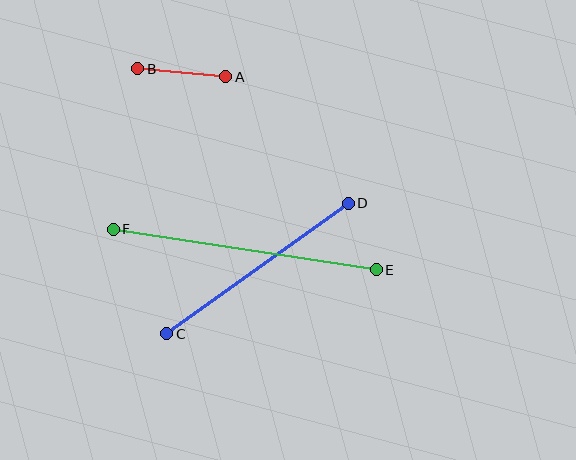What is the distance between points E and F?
The distance is approximately 266 pixels.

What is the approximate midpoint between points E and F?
The midpoint is at approximately (245, 249) pixels.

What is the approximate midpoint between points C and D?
The midpoint is at approximately (258, 269) pixels.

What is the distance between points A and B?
The distance is approximately 88 pixels.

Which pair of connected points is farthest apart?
Points E and F are farthest apart.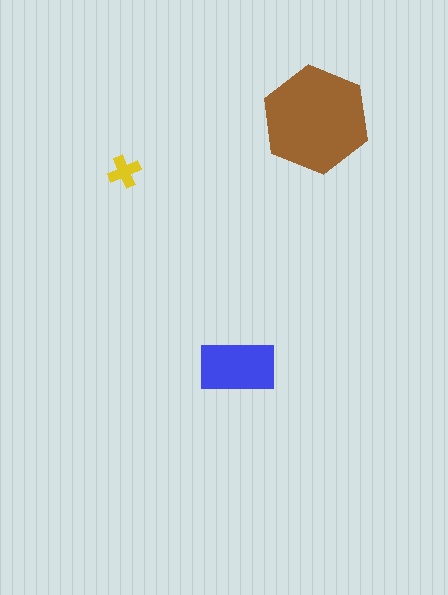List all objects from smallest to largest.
The yellow cross, the blue rectangle, the brown hexagon.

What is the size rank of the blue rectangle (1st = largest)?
2nd.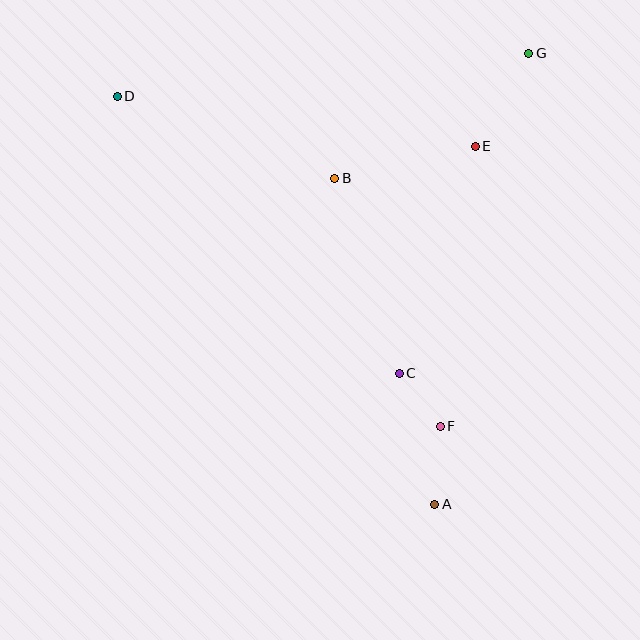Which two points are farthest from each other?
Points A and D are farthest from each other.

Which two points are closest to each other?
Points C and F are closest to each other.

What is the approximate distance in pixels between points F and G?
The distance between F and G is approximately 383 pixels.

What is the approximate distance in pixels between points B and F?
The distance between B and F is approximately 270 pixels.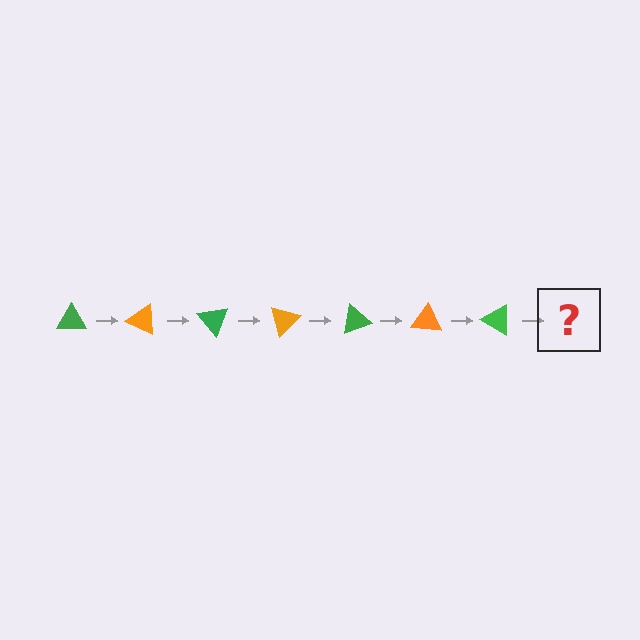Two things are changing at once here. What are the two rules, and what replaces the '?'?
The two rules are that it rotates 25 degrees each step and the color cycles through green and orange. The '?' should be an orange triangle, rotated 175 degrees from the start.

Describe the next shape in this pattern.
It should be an orange triangle, rotated 175 degrees from the start.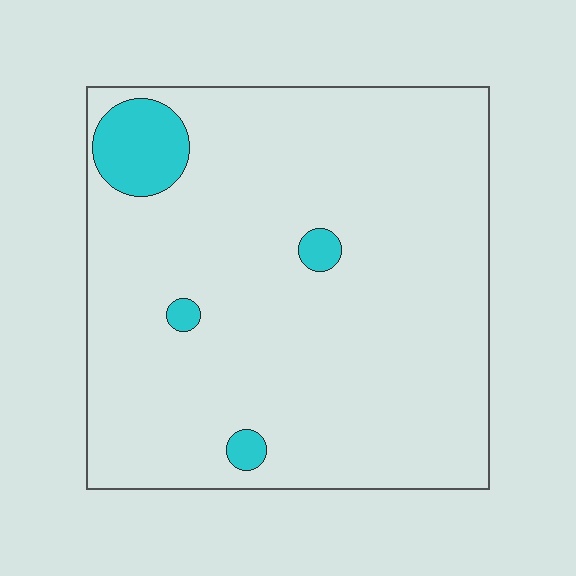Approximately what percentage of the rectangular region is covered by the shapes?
Approximately 5%.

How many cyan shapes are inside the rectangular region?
4.